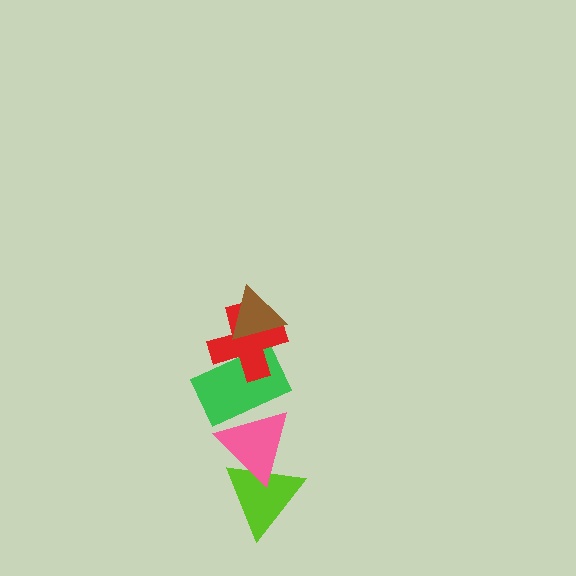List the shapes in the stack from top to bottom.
From top to bottom: the brown triangle, the red cross, the green rectangle, the pink triangle, the lime triangle.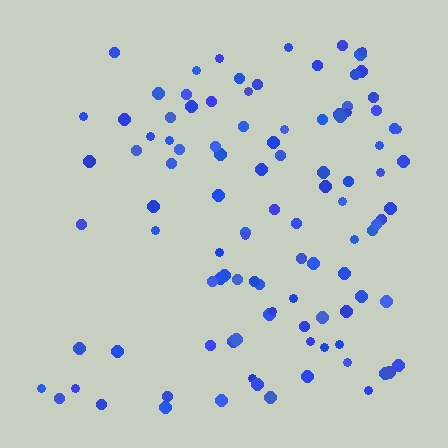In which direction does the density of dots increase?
From left to right, with the right side densest.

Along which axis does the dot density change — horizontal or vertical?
Horizontal.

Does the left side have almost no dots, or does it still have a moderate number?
Still a moderate number, just noticeably fewer than the right.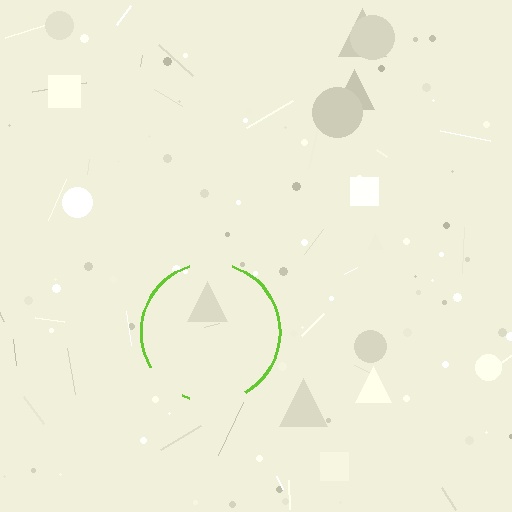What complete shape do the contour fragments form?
The contour fragments form a circle.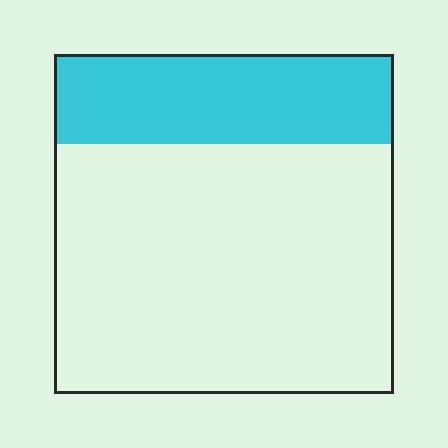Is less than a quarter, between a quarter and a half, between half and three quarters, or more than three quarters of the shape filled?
Between a quarter and a half.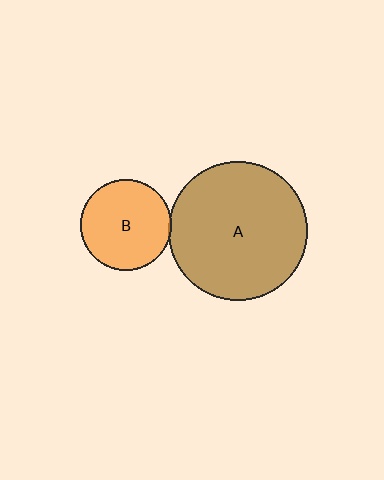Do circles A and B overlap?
Yes.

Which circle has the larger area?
Circle A (brown).